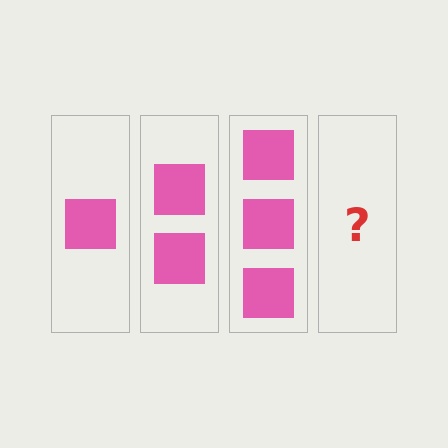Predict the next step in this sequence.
The next step is 4 squares.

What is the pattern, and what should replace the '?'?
The pattern is that each step adds one more square. The '?' should be 4 squares.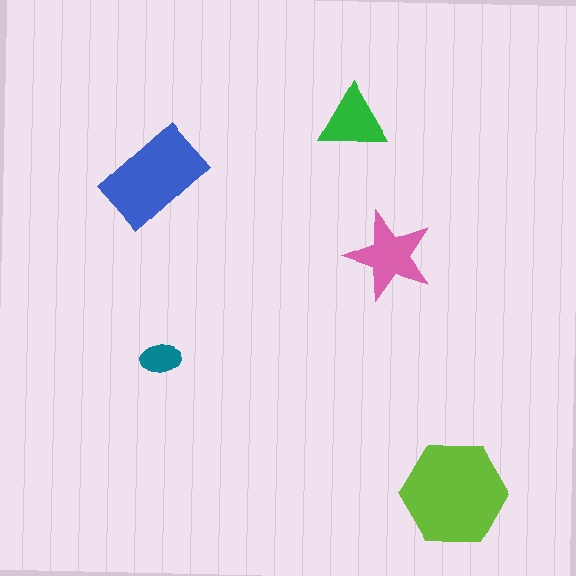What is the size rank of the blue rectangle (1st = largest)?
2nd.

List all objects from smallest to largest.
The teal ellipse, the green triangle, the pink star, the blue rectangle, the lime hexagon.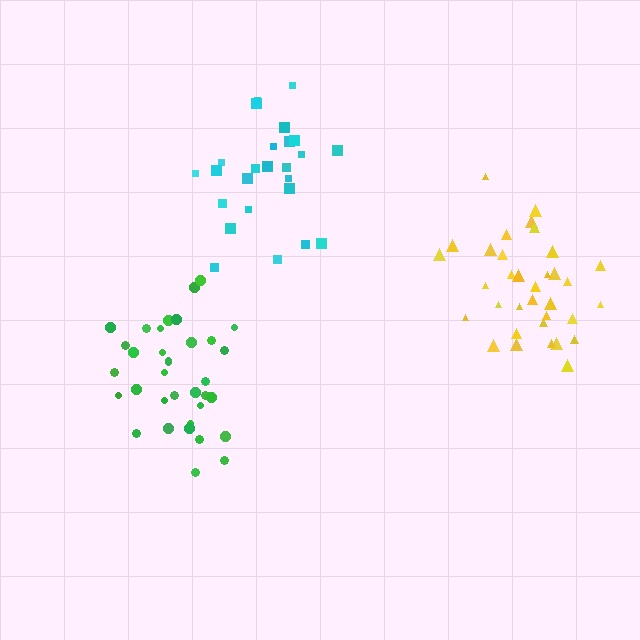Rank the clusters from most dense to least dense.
green, yellow, cyan.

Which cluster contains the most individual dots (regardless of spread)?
Green (35).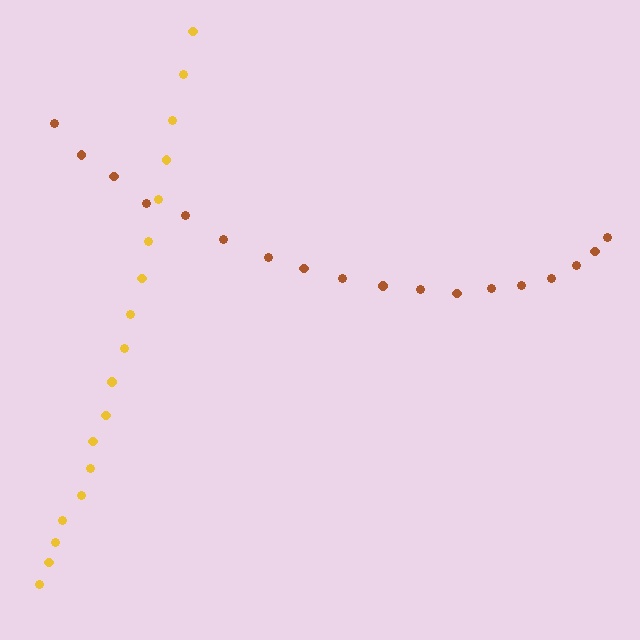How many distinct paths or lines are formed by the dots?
There are 2 distinct paths.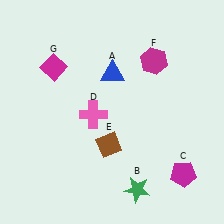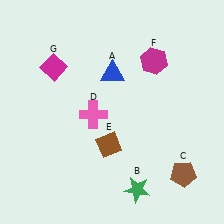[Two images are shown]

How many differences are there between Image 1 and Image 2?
There is 1 difference between the two images.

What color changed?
The pentagon (C) changed from magenta in Image 1 to brown in Image 2.